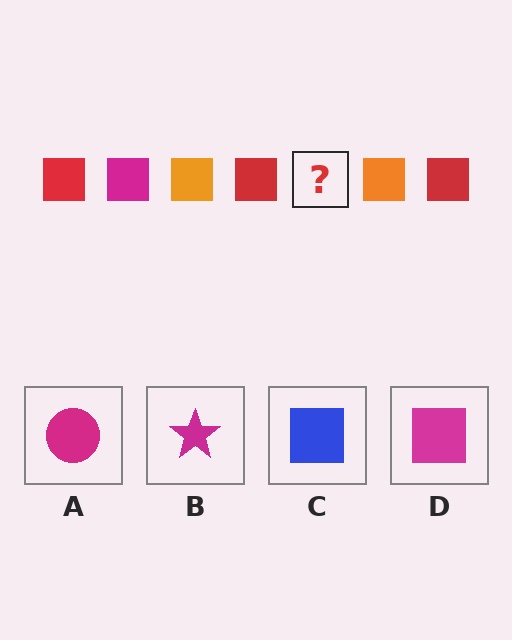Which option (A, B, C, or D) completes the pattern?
D.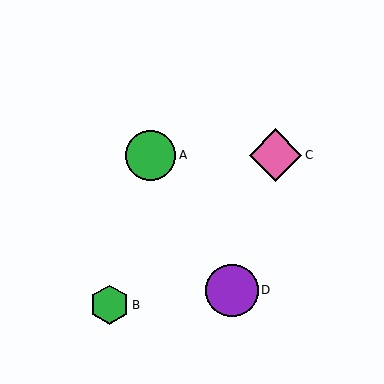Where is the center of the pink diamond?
The center of the pink diamond is at (275, 155).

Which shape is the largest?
The pink diamond (labeled C) is the largest.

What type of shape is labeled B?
Shape B is a green hexagon.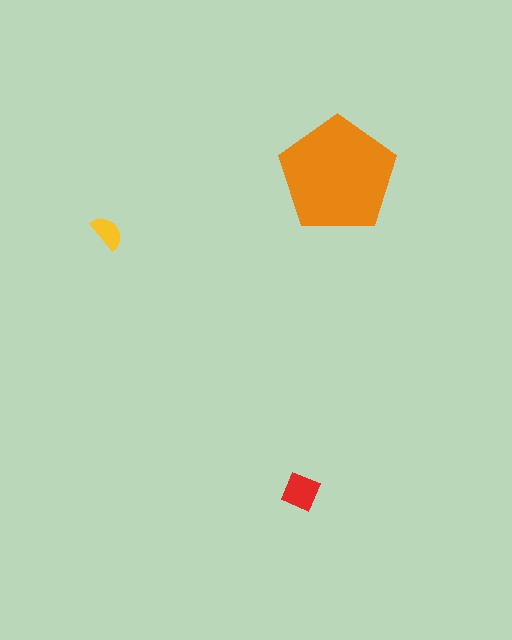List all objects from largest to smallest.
The orange pentagon, the red square, the yellow semicircle.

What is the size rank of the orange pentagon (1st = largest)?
1st.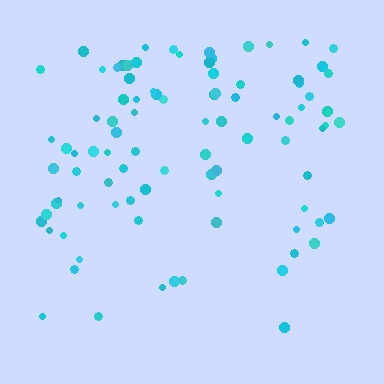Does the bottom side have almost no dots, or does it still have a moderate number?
Still a moderate number, just noticeably fewer than the top.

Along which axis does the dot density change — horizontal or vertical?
Vertical.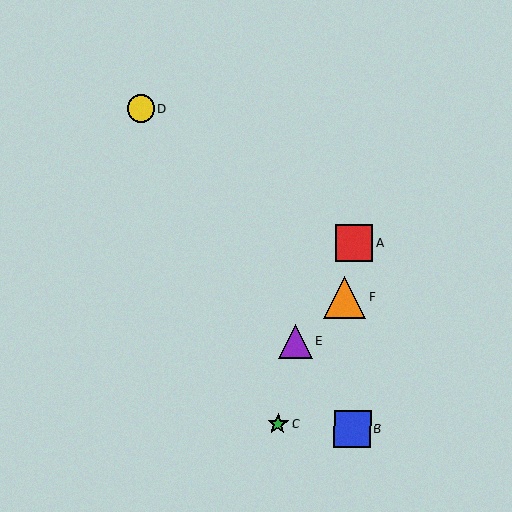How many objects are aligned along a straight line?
3 objects (B, D, E) are aligned along a straight line.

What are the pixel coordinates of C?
Object C is at (278, 424).